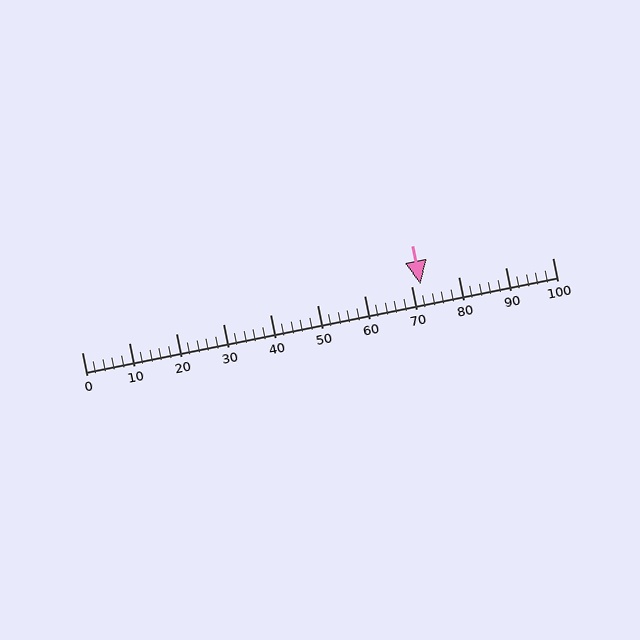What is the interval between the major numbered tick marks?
The major tick marks are spaced 10 units apart.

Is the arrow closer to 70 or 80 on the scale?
The arrow is closer to 70.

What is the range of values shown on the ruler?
The ruler shows values from 0 to 100.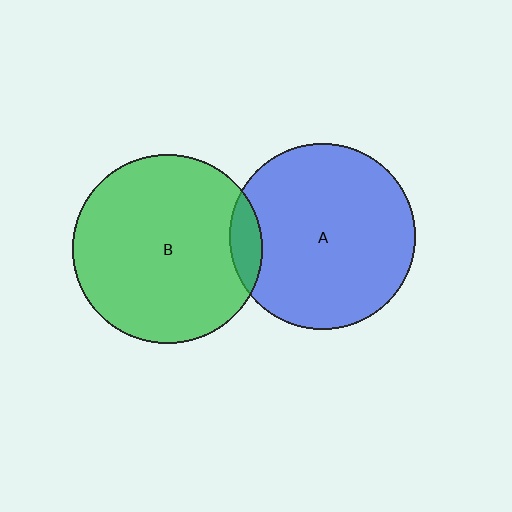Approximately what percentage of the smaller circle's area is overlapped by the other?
Approximately 10%.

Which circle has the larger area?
Circle B (green).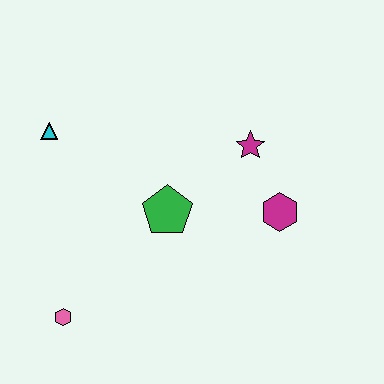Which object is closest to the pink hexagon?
The green pentagon is closest to the pink hexagon.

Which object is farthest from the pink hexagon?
The magenta star is farthest from the pink hexagon.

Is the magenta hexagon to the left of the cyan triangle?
No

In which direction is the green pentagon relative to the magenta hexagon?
The green pentagon is to the left of the magenta hexagon.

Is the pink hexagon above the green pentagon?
No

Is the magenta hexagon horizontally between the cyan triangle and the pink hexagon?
No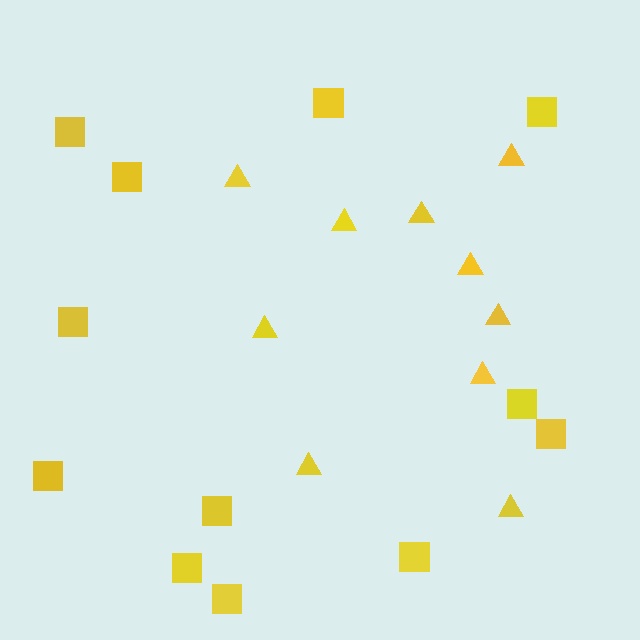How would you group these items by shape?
There are 2 groups: one group of triangles (10) and one group of squares (12).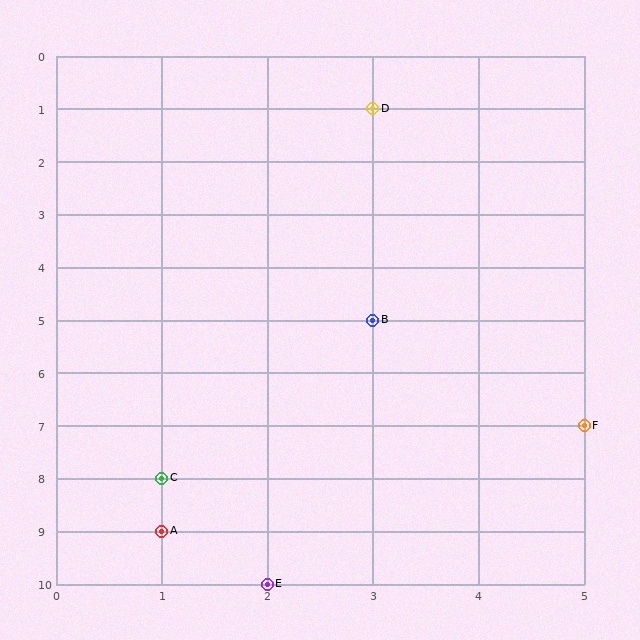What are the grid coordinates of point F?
Point F is at grid coordinates (5, 7).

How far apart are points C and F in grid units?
Points C and F are 4 columns and 1 row apart (about 4.1 grid units diagonally).